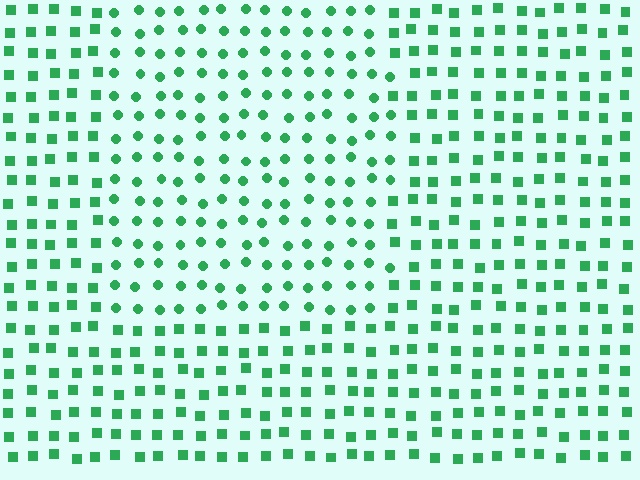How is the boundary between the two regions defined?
The boundary is defined by a change in element shape: circles inside vs. squares outside. All elements share the same color and spacing.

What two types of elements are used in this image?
The image uses circles inside the rectangle region and squares outside it.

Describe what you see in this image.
The image is filled with small green elements arranged in a uniform grid. A rectangle-shaped region contains circles, while the surrounding area contains squares. The boundary is defined purely by the change in element shape.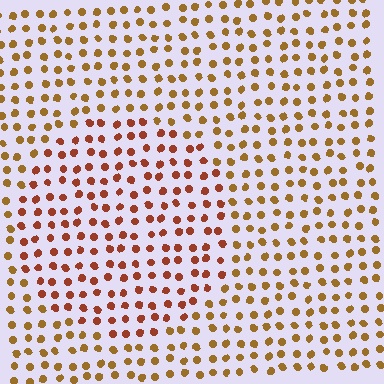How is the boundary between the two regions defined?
The boundary is defined purely by a slight shift in hue (about 28 degrees). Spacing, size, and orientation are identical on both sides.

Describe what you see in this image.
The image is filled with small brown elements in a uniform arrangement. A circle-shaped region is visible where the elements are tinted to a slightly different hue, forming a subtle color boundary.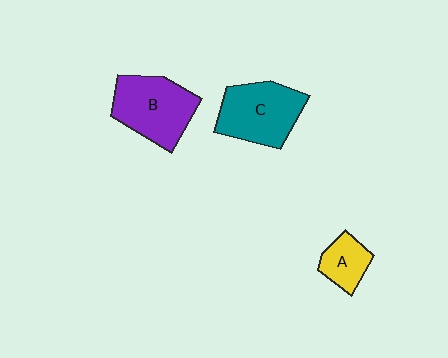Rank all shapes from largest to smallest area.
From largest to smallest: B (purple), C (teal), A (yellow).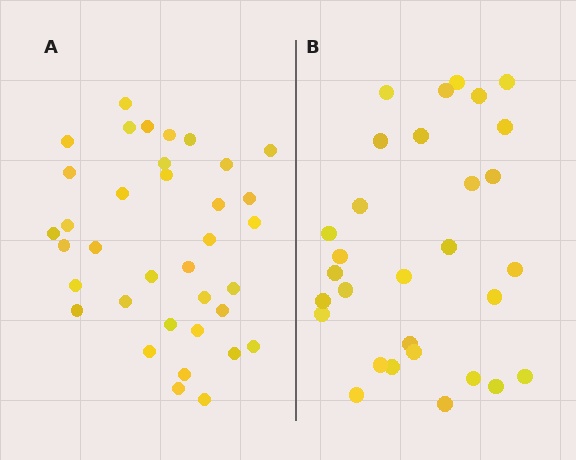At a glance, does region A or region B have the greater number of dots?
Region A (the left region) has more dots.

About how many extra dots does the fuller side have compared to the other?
Region A has about 6 more dots than region B.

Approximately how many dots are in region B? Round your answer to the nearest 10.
About 30 dots.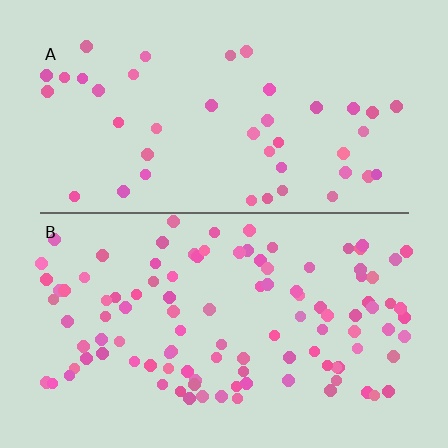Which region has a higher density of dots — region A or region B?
B (the bottom).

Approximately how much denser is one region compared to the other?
Approximately 2.5× — region B over region A.